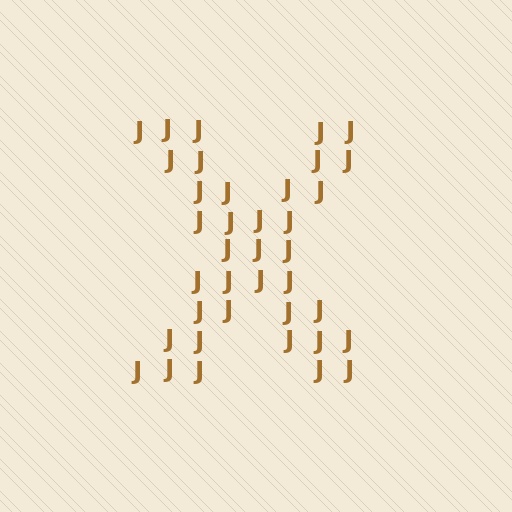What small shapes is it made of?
It is made of small letter J's.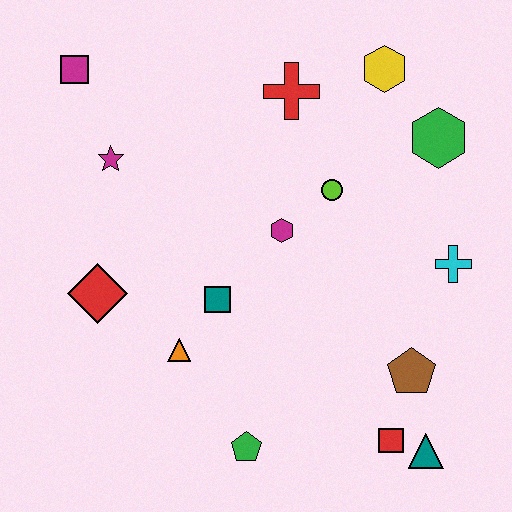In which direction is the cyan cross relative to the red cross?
The cyan cross is below the red cross.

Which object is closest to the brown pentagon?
The red square is closest to the brown pentagon.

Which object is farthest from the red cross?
The teal triangle is farthest from the red cross.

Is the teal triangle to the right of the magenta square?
Yes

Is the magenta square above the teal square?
Yes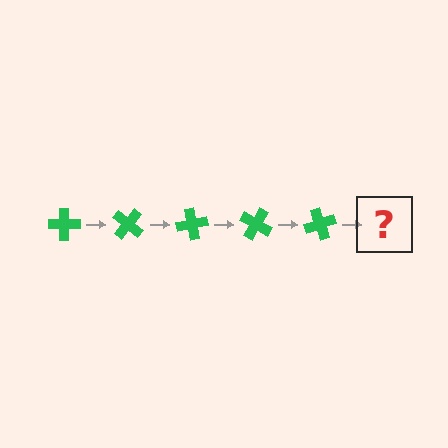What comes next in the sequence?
The next element should be a green cross rotated 200 degrees.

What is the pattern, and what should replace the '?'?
The pattern is that the cross rotates 40 degrees each step. The '?' should be a green cross rotated 200 degrees.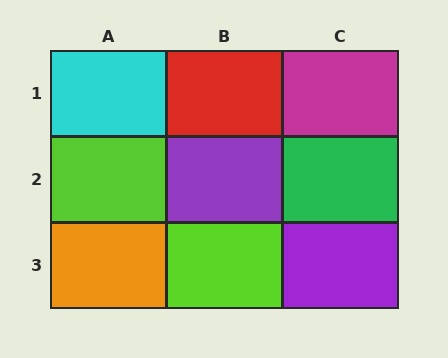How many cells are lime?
2 cells are lime.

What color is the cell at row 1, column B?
Red.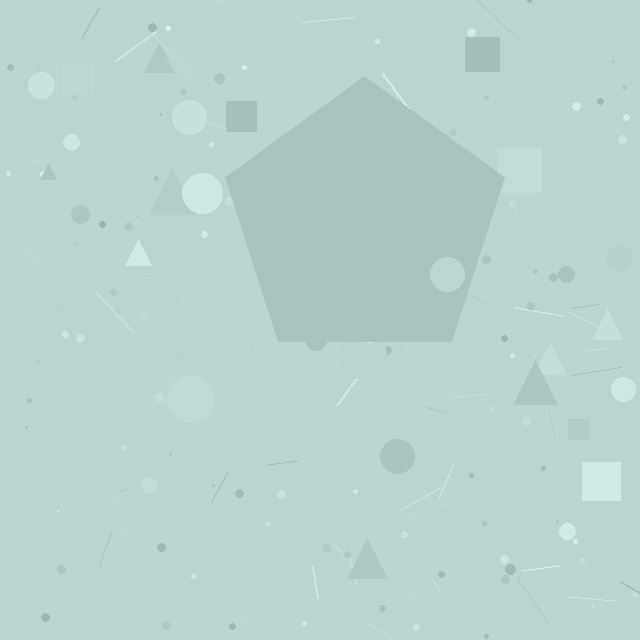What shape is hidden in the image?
A pentagon is hidden in the image.